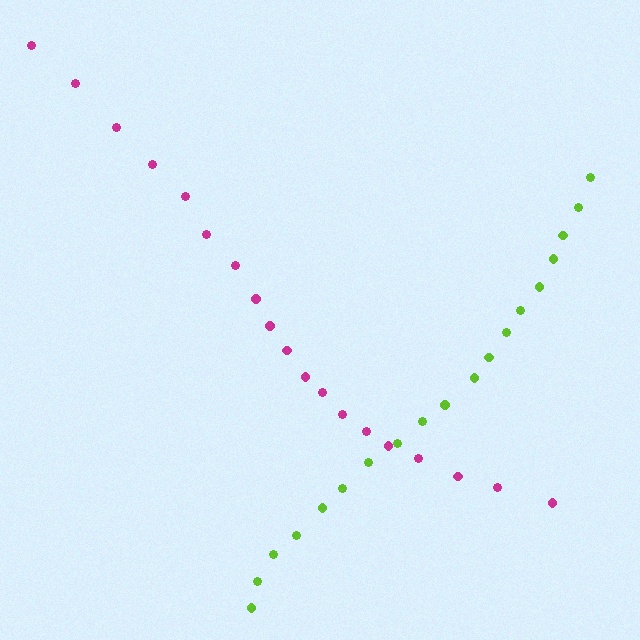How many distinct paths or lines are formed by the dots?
There are 2 distinct paths.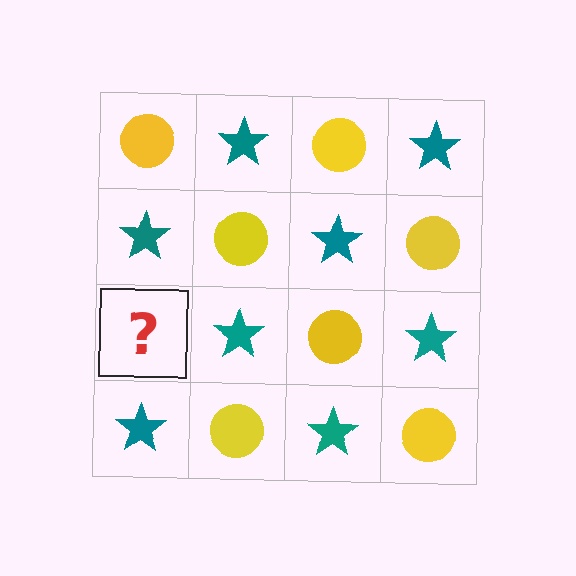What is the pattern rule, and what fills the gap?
The rule is that it alternates yellow circle and teal star in a checkerboard pattern. The gap should be filled with a yellow circle.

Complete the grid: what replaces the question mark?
The question mark should be replaced with a yellow circle.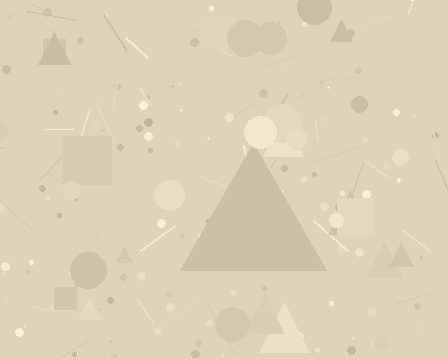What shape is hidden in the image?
A triangle is hidden in the image.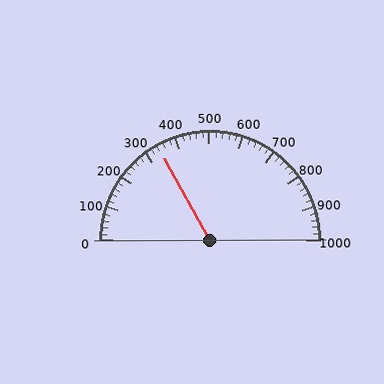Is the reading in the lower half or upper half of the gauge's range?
The reading is in the lower half of the range (0 to 1000).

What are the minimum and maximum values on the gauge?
The gauge ranges from 0 to 1000.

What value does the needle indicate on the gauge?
The needle indicates approximately 340.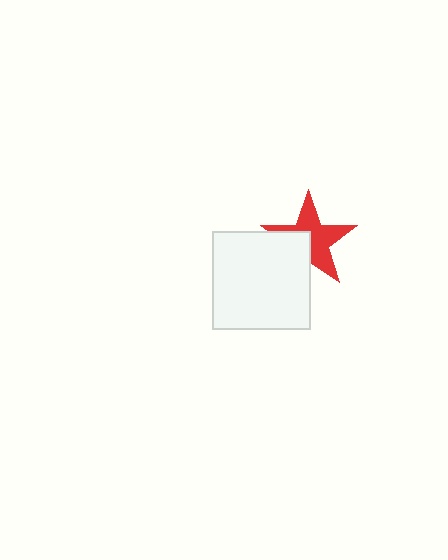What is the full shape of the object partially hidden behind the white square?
The partially hidden object is a red star.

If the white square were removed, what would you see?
You would see the complete red star.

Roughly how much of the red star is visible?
About half of it is visible (roughly 64%).